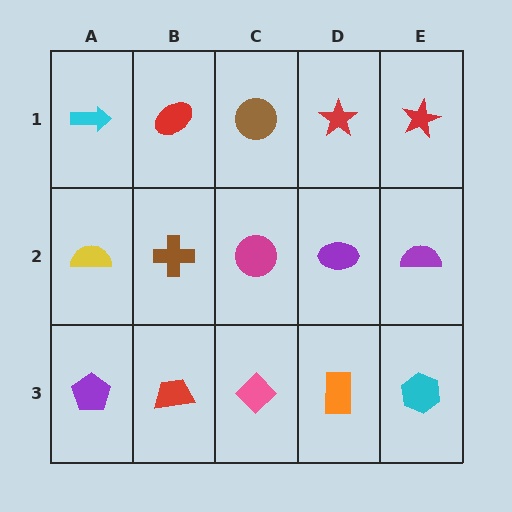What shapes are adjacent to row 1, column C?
A magenta circle (row 2, column C), a red ellipse (row 1, column B), a red star (row 1, column D).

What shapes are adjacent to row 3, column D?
A purple ellipse (row 2, column D), a pink diamond (row 3, column C), a cyan hexagon (row 3, column E).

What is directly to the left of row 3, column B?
A purple pentagon.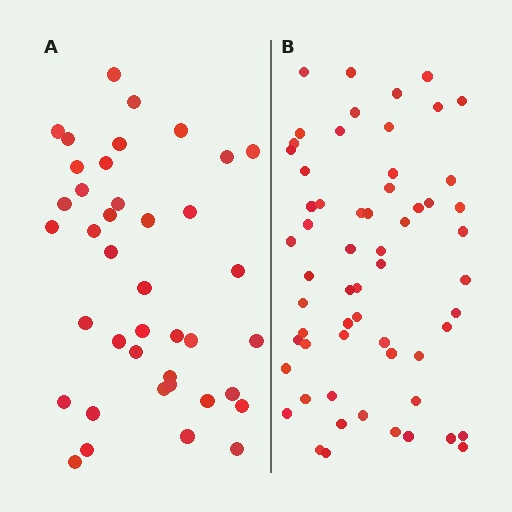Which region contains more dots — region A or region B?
Region B (the right region) has more dots.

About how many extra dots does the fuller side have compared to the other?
Region B has approximately 20 more dots than region A.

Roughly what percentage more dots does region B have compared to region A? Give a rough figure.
About 50% more.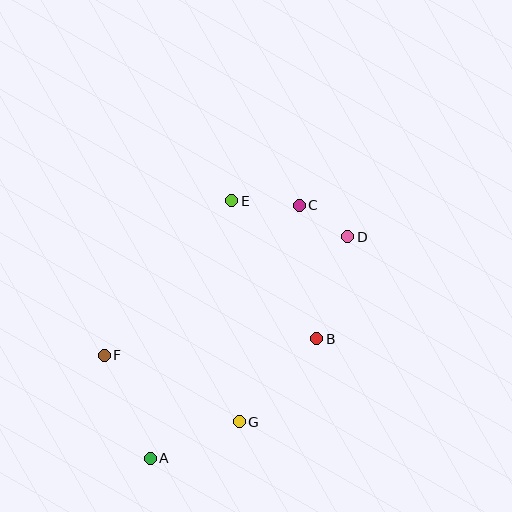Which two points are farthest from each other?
Points A and D are farthest from each other.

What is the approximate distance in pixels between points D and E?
The distance between D and E is approximately 121 pixels.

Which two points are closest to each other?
Points C and D are closest to each other.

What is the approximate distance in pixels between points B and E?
The distance between B and E is approximately 162 pixels.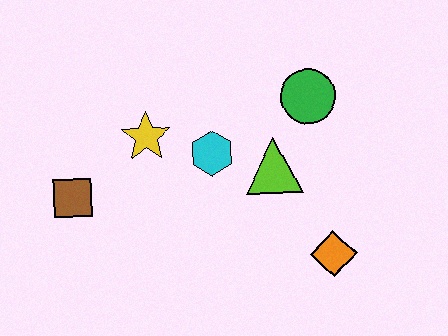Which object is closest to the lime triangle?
The cyan hexagon is closest to the lime triangle.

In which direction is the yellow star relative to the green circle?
The yellow star is to the left of the green circle.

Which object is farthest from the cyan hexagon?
The orange diamond is farthest from the cyan hexagon.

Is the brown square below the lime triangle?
Yes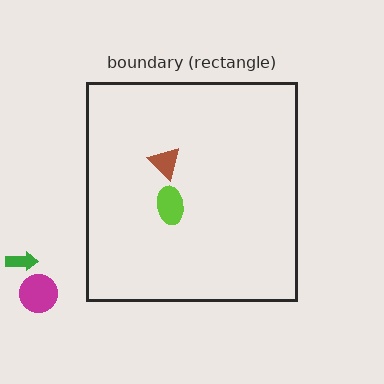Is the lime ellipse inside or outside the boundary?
Inside.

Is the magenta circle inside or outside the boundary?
Outside.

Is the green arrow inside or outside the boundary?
Outside.